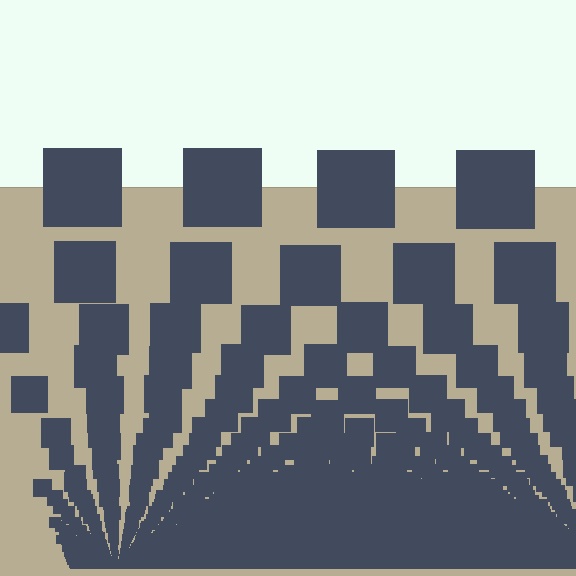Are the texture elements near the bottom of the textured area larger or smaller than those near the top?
Smaller. The gradient is inverted — elements near the bottom are smaller and denser.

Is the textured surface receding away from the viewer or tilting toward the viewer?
The surface appears to tilt toward the viewer. Texture elements get larger and sparser toward the top.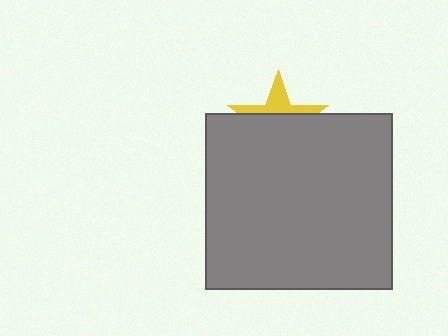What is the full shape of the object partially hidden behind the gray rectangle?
The partially hidden object is a yellow star.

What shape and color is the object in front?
The object in front is a gray rectangle.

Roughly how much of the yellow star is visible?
A small part of it is visible (roughly 36%).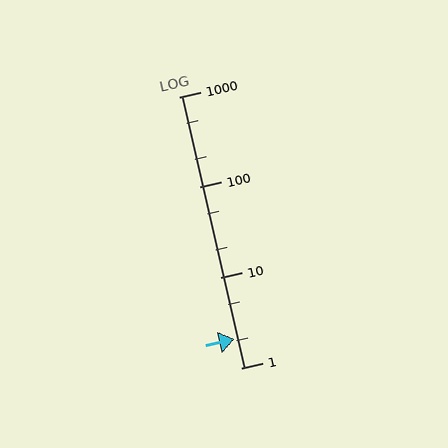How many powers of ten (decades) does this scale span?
The scale spans 3 decades, from 1 to 1000.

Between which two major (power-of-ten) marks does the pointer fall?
The pointer is between 1 and 10.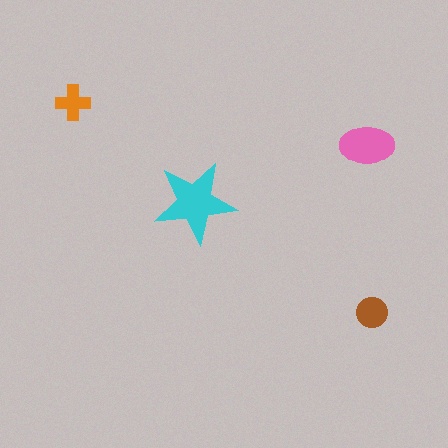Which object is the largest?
The cyan star.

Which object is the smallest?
The orange cross.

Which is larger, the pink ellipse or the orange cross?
The pink ellipse.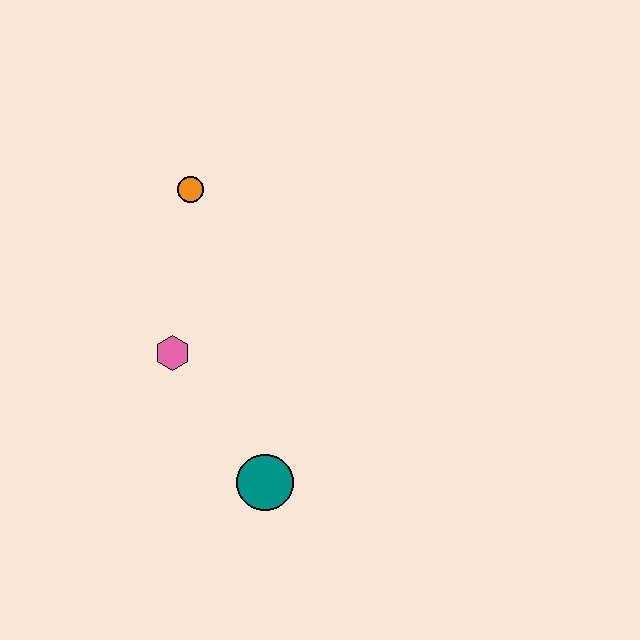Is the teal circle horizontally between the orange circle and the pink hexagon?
No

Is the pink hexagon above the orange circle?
No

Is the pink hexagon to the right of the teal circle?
No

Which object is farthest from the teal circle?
The orange circle is farthest from the teal circle.